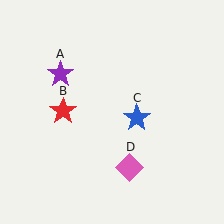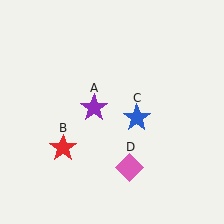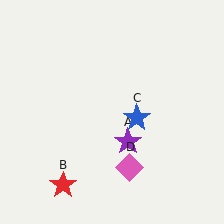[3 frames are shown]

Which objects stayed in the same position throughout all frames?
Blue star (object C) and pink diamond (object D) remained stationary.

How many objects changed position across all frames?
2 objects changed position: purple star (object A), red star (object B).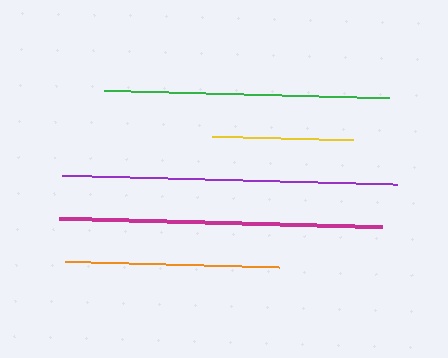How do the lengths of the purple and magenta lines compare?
The purple and magenta lines are approximately the same length.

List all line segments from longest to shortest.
From longest to shortest: purple, magenta, green, orange, yellow.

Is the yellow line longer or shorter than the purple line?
The purple line is longer than the yellow line.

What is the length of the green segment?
The green segment is approximately 285 pixels long.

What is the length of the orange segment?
The orange segment is approximately 214 pixels long.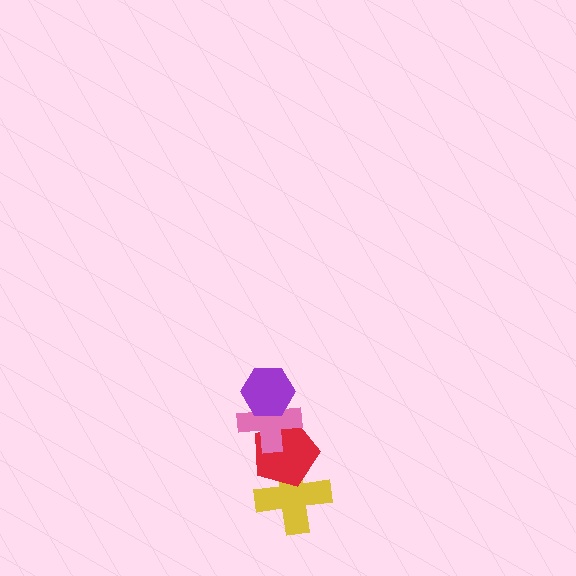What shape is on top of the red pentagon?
The pink cross is on top of the red pentagon.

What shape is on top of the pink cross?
The purple hexagon is on top of the pink cross.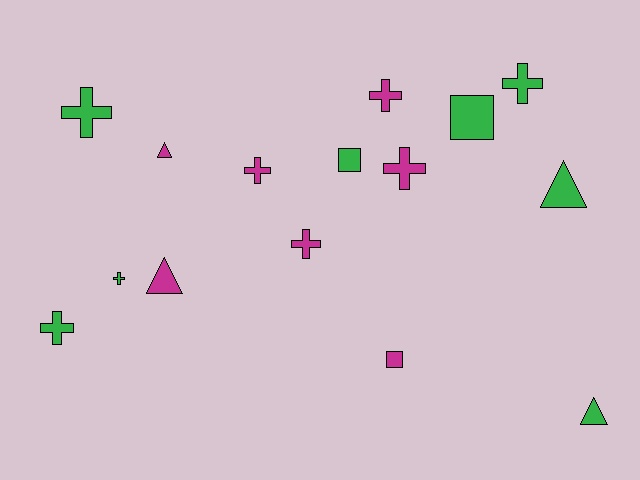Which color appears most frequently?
Green, with 8 objects.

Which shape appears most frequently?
Cross, with 8 objects.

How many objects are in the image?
There are 15 objects.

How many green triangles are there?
There are 2 green triangles.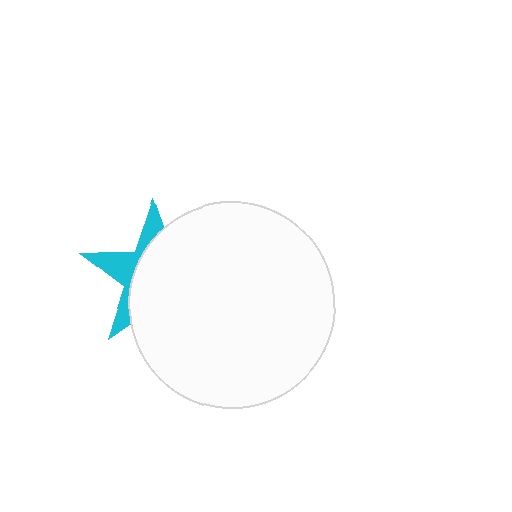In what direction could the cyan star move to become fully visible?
The cyan star could move left. That would shift it out from behind the white circle entirely.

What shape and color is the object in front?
The object in front is a white circle.